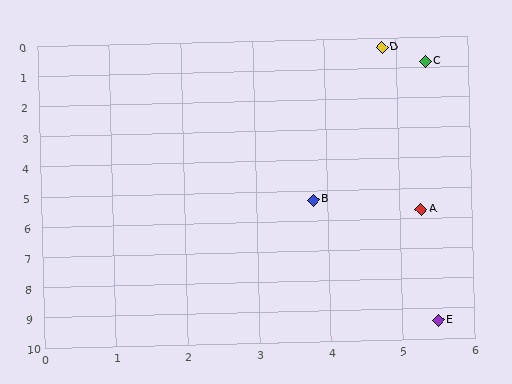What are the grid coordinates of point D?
Point D is at approximately (4.8, 0.3).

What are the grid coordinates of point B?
Point B is at approximately (3.8, 5.3).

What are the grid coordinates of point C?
Point C is at approximately (5.4, 0.8).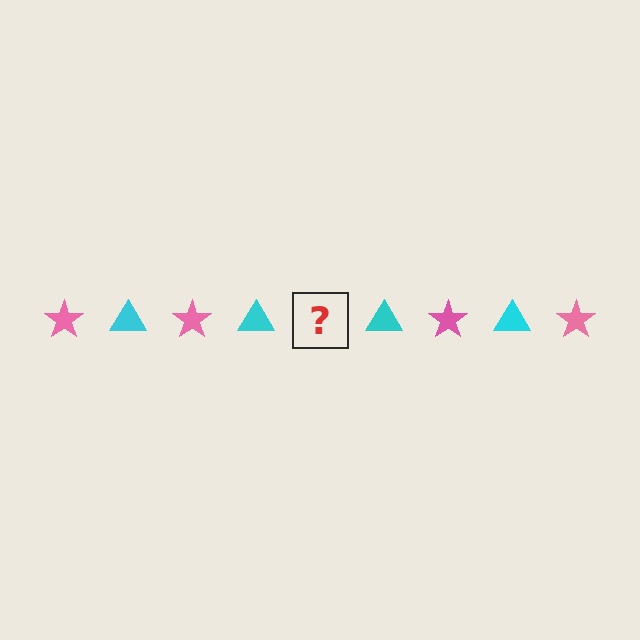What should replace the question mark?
The question mark should be replaced with a pink star.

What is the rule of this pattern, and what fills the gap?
The rule is that the pattern alternates between pink star and cyan triangle. The gap should be filled with a pink star.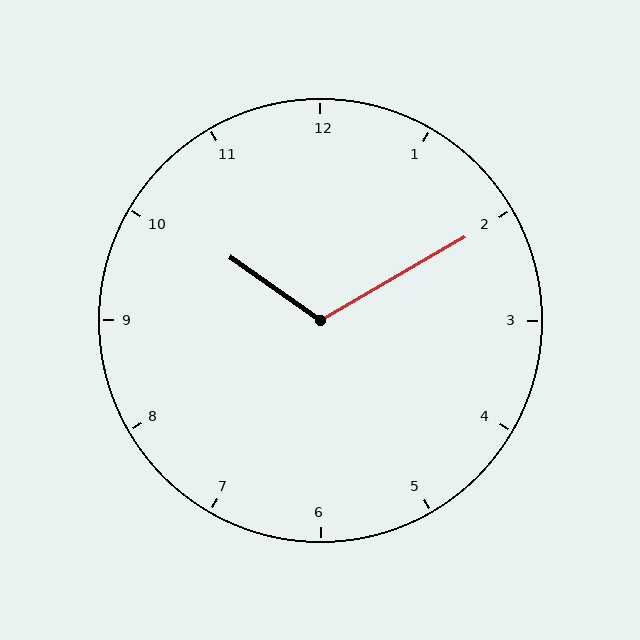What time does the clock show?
10:10.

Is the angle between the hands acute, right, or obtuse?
It is obtuse.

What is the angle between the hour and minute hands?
Approximately 115 degrees.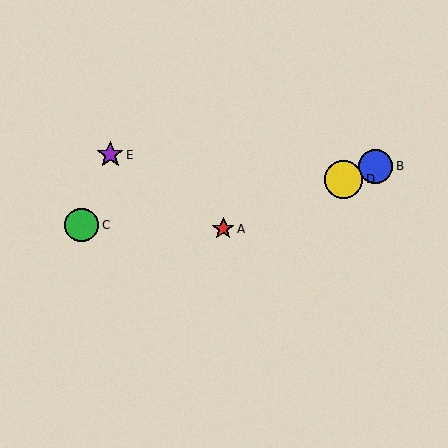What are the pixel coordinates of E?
Object E is at (110, 155).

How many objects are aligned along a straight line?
3 objects (A, B, D) are aligned along a straight line.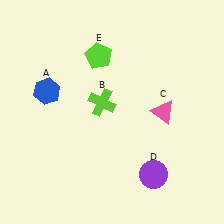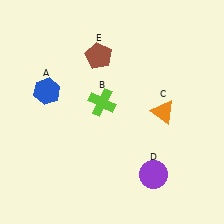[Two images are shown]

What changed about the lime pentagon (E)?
In Image 1, E is lime. In Image 2, it changed to brown.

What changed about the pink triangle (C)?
In Image 1, C is pink. In Image 2, it changed to orange.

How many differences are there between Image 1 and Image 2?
There are 2 differences between the two images.